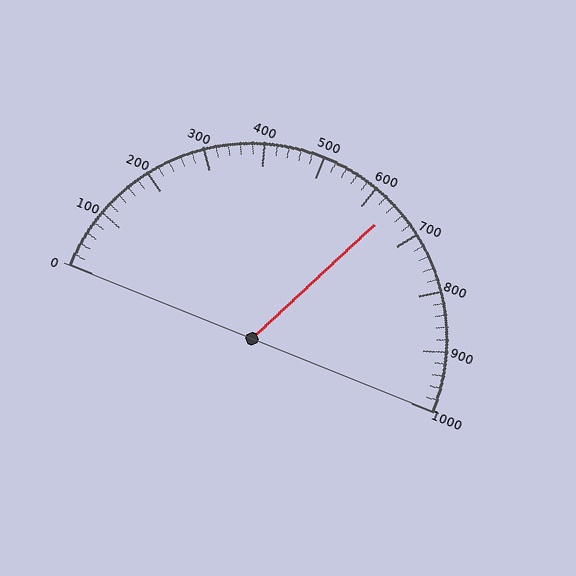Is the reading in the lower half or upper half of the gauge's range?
The reading is in the upper half of the range (0 to 1000).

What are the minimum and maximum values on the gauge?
The gauge ranges from 0 to 1000.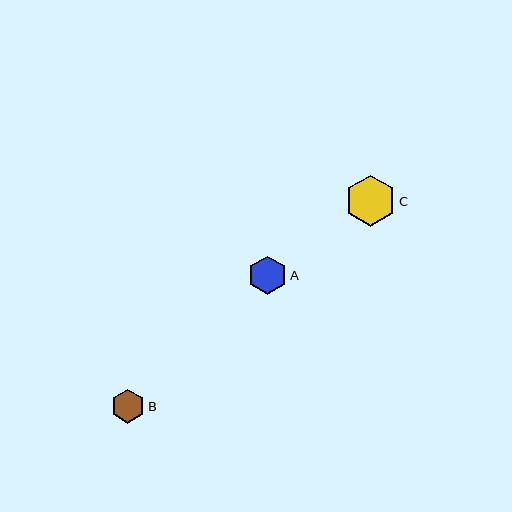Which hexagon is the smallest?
Hexagon B is the smallest with a size of approximately 34 pixels.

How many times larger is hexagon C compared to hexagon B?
Hexagon C is approximately 1.5 times the size of hexagon B.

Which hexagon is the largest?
Hexagon C is the largest with a size of approximately 51 pixels.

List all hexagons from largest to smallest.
From largest to smallest: C, A, B.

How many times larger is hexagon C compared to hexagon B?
Hexagon C is approximately 1.5 times the size of hexagon B.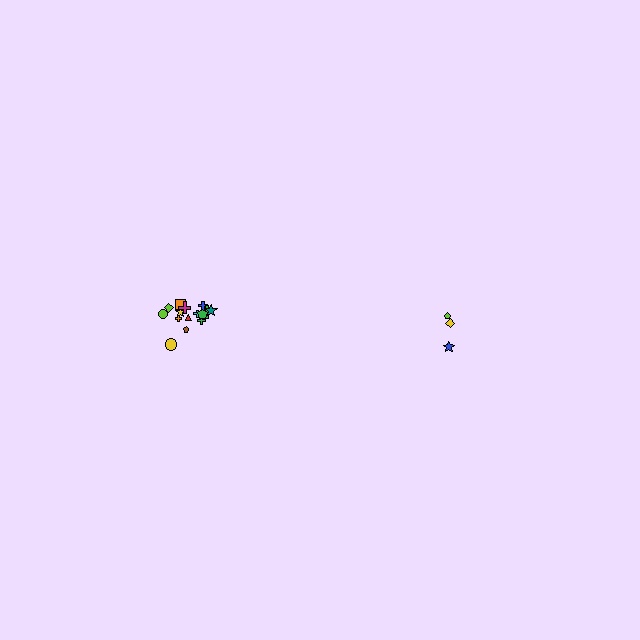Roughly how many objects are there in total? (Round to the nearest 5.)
Roughly 20 objects in total.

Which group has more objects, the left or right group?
The left group.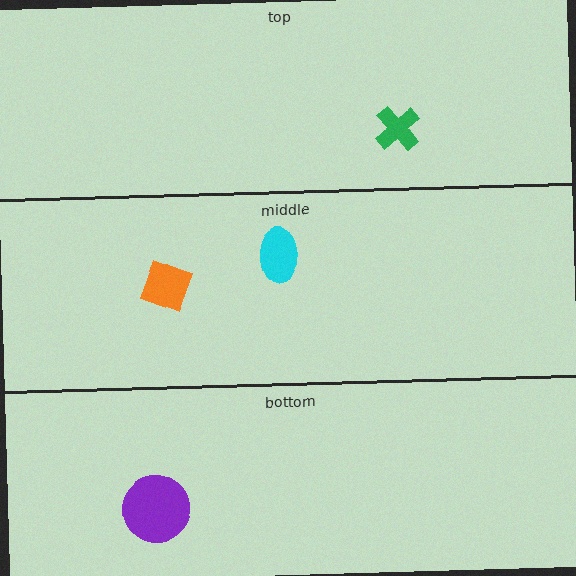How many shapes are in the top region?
1.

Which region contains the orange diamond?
The middle region.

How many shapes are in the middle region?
2.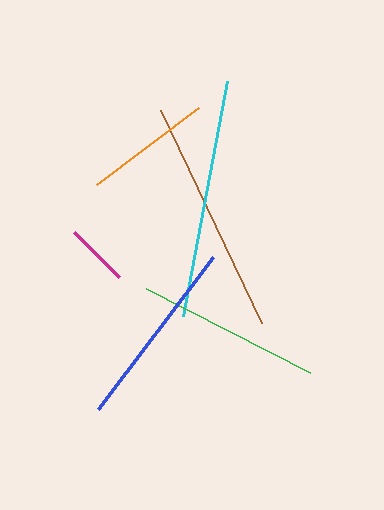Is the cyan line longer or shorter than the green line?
The cyan line is longer than the green line.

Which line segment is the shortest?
The magenta line is the shortest at approximately 64 pixels.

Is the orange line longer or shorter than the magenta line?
The orange line is longer than the magenta line.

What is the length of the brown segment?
The brown segment is approximately 236 pixels long.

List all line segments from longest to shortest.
From longest to shortest: cyan, brown, blue, green, orange, magenta.